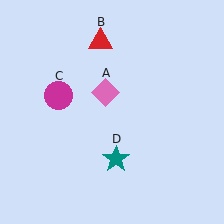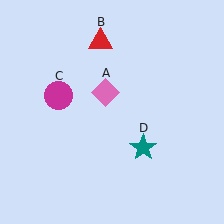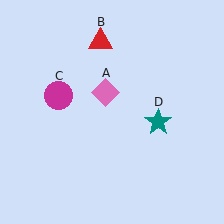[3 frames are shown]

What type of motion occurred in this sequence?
The teal star (object D) rotated counterclockwise around the center of the scene.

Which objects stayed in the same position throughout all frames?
Pink diamond (object A) and red triangle (object B) and magenta circle (object C) remained stationary.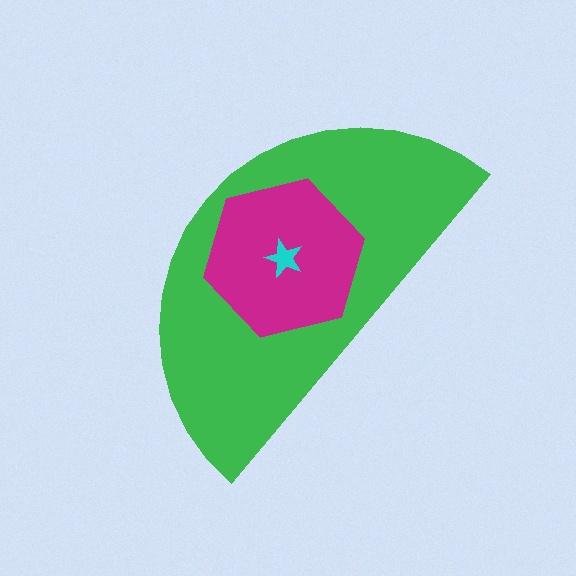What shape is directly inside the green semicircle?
The magenta hexagon.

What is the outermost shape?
The green semicircle.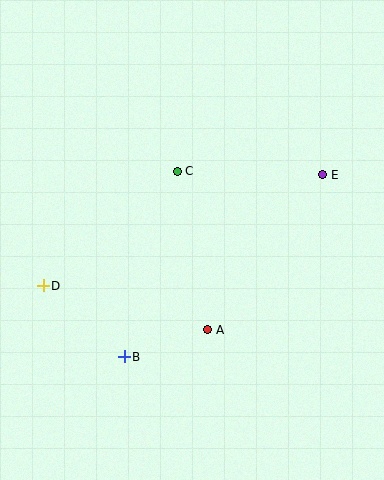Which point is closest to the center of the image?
Point C at (177, 171) is closest to the center.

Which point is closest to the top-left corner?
Point C is closest to the top-left corner.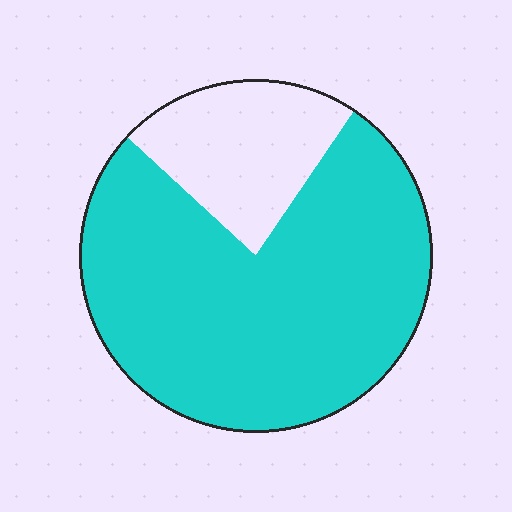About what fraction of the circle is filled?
About three quarters (3/4).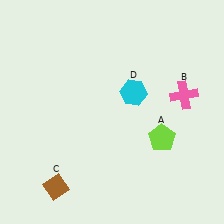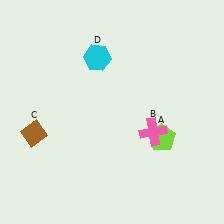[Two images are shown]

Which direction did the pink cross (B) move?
The pink cross (B) moved down.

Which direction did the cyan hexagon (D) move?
The cyan hexagon (D) moved left.